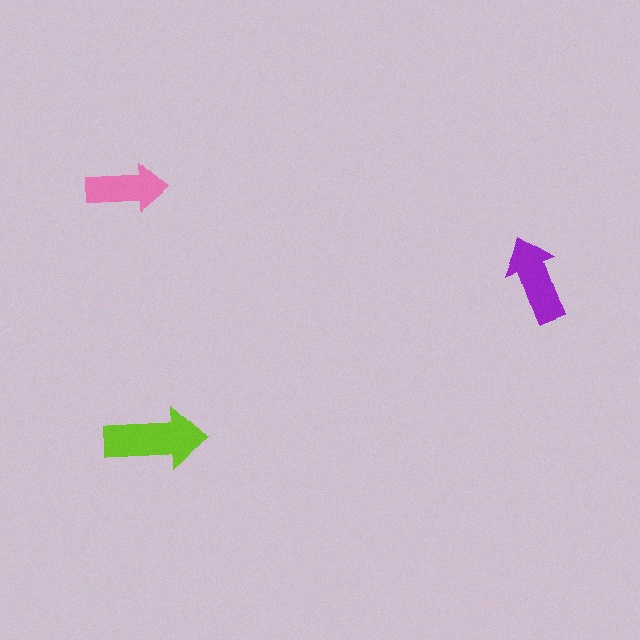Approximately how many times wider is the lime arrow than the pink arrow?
About 1.5 times wider.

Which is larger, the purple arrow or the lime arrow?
The lime one.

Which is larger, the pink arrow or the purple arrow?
The purple one.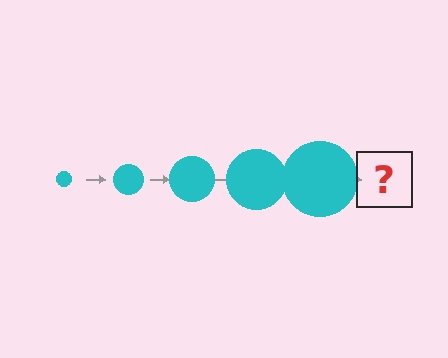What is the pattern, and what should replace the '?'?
The pattern is that the circle gets progressively larger each step. The '?' should be a cyan circle, larger than the previous one.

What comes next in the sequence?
The next element should be a cyan circle, larger than the previous one.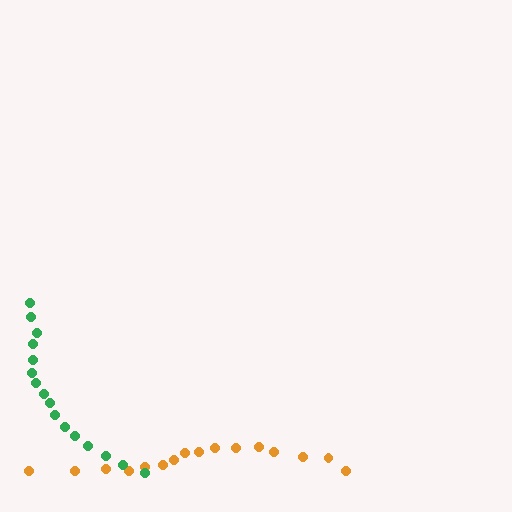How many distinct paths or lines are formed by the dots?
There are 2 distinct paths.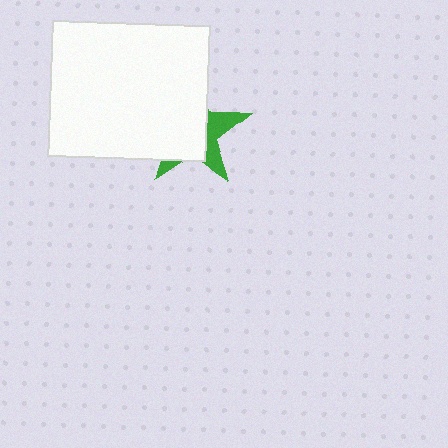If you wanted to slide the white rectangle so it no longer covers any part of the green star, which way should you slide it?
Slide it left — that is the most direct way to separate the two shapes.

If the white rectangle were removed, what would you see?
You would see the complete green star.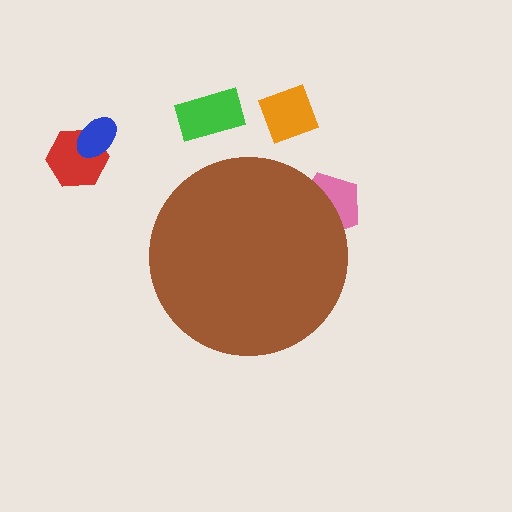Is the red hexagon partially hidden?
No, the red hexagon is fully visible.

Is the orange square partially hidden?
No, the orange square is fully visible.